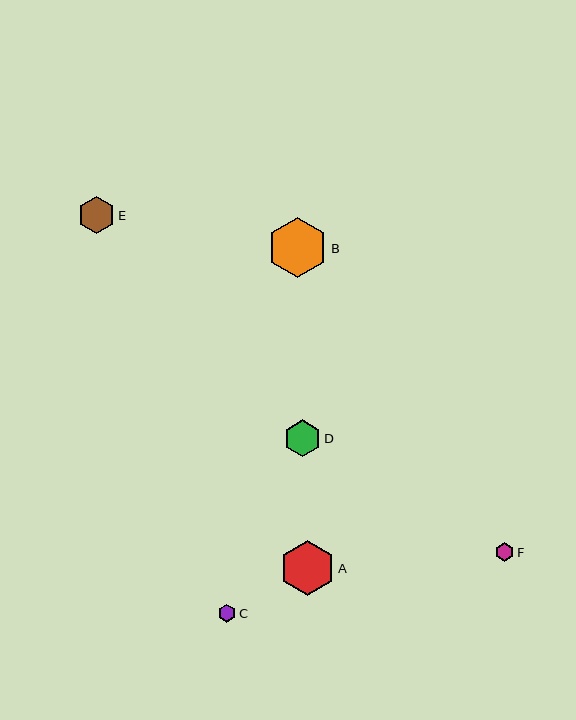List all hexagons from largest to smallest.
From largest to smallest: B, A, D, E, F, C.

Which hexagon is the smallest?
Hexagon C is the smallest with a size of approximately 18 pixels.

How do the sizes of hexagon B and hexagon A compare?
Hexagon B and hexagon A are approximately the same size.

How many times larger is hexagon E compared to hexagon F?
Hexagon E is approximately 2.0 times the size of hexagon F.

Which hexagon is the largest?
Hexagon B is the largest with a size of approximately 60 pixels.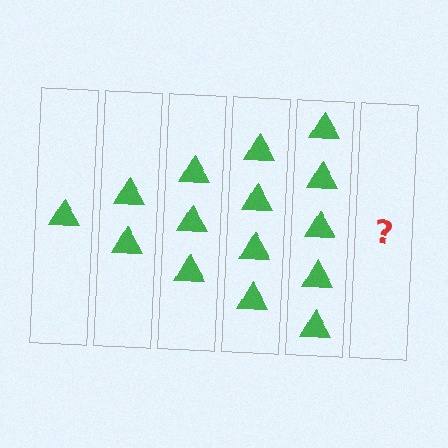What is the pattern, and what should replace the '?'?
The pattern is that each step adds one more triangle. The '?' should be 6 triangles.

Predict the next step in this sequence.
The next step is 6 triangles.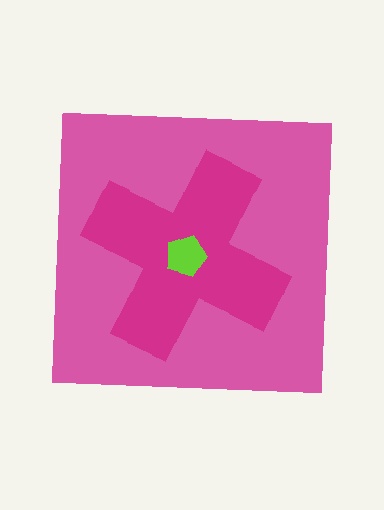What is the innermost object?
The lime pentagon.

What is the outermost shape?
The pink square.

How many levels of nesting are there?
3.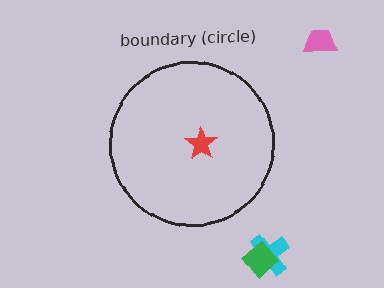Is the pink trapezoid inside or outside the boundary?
Outside.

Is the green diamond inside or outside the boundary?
Outside.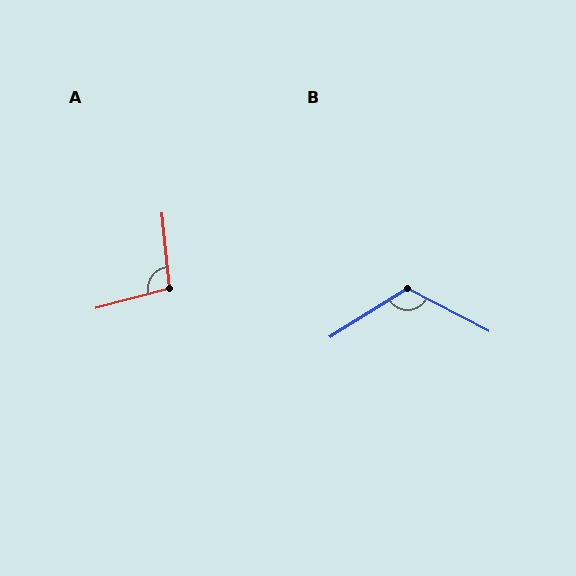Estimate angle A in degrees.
Approximately 99 degrees.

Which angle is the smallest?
A, at approximately 99 degrees.